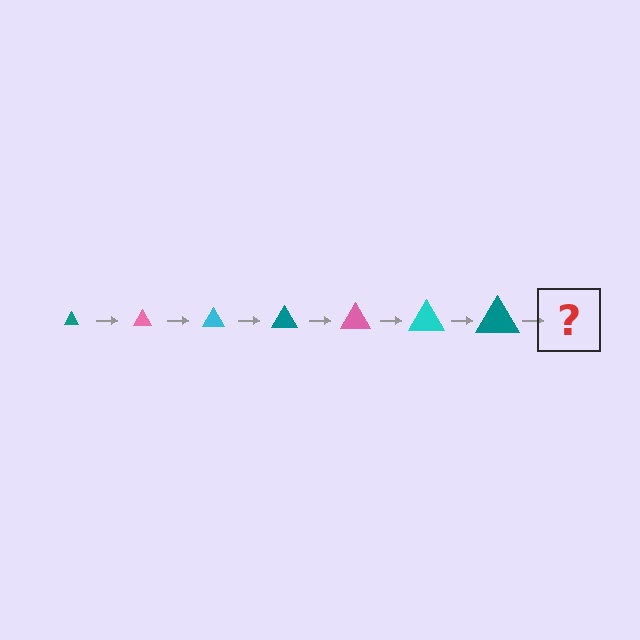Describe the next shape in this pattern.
It should be a pink triangle, larger than the previous one.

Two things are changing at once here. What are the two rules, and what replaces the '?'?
The two rules are that the triangle grows larger each step and the color cycles through teal, pink, and cyan. The '?' should be a pink triangle, larger than the previous one.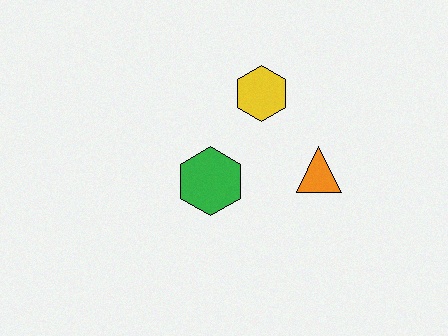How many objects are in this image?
There are 3 objects.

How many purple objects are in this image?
There are no purple objects.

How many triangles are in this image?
There is 1 triangle.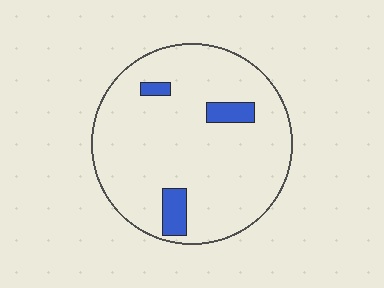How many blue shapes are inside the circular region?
3.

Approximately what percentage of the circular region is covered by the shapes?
Approximately 10%.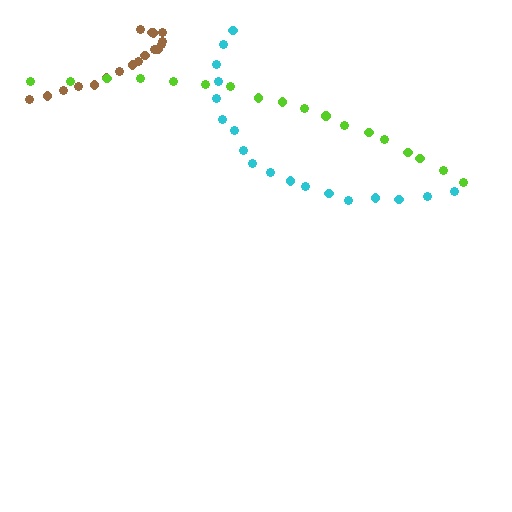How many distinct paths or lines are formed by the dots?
There are 3 distinct paths.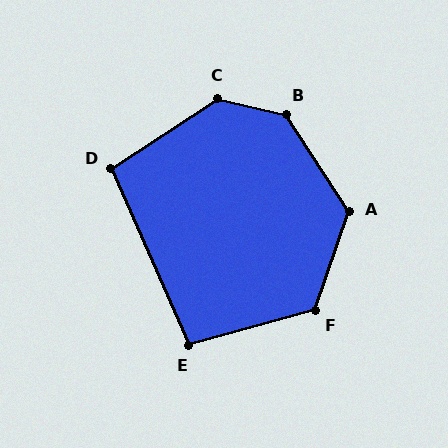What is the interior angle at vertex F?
Approximately 124 degrees (obtuse).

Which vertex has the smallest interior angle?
E, at approximately 99 degrees.